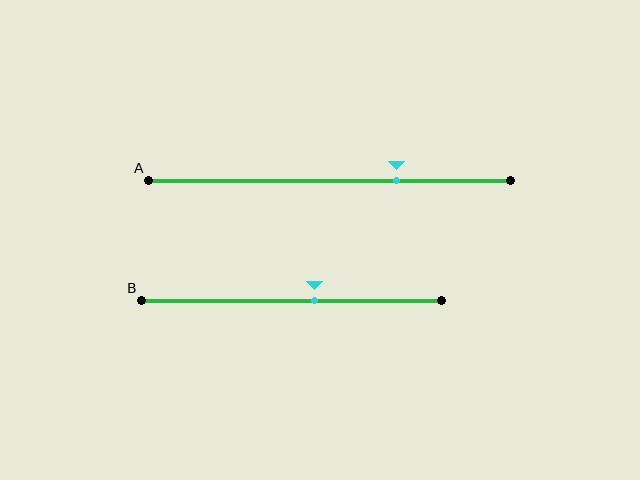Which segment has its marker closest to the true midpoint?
Segment B has its marker closest to the true midpoint.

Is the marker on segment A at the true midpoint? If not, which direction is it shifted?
No, the marker on segment A is shifted to the right by about 18% of the segment length.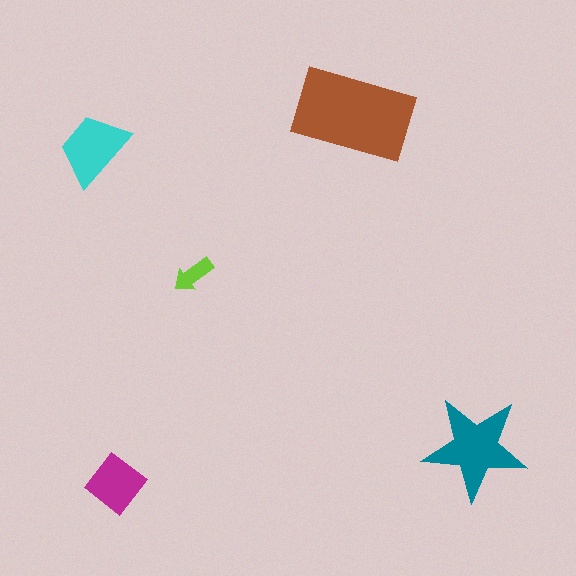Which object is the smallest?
The lime arrow.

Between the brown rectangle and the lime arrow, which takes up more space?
The brown rectangle.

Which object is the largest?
The brown rectangle.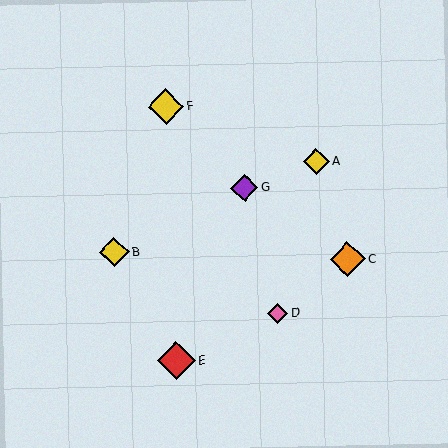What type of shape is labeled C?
Shape C is an orange diamond.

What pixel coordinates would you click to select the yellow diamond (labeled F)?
Click at (166, 106) to select the yellow diamond F.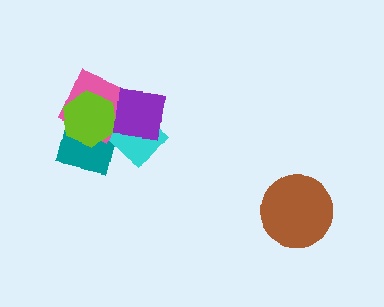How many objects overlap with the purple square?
3 objects overlap with the purple square.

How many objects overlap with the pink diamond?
4 objects overlap with the pink diamond.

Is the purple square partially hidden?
No, no other shape covers it.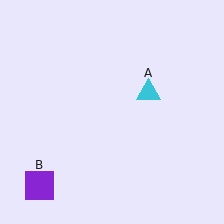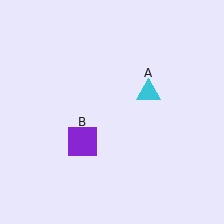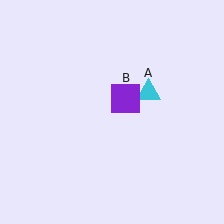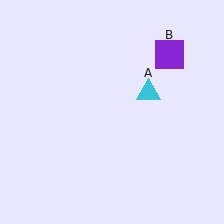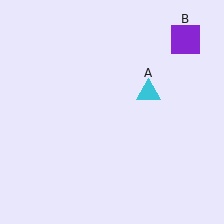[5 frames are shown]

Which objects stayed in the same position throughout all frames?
Cyan triangle (object A) remained stationary.